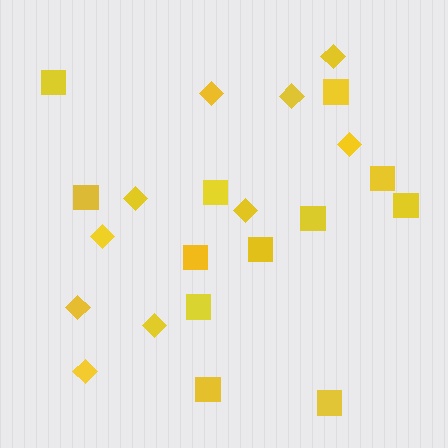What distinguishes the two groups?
There are 2 groups: one group of diamonds (10) and one group of squares (12).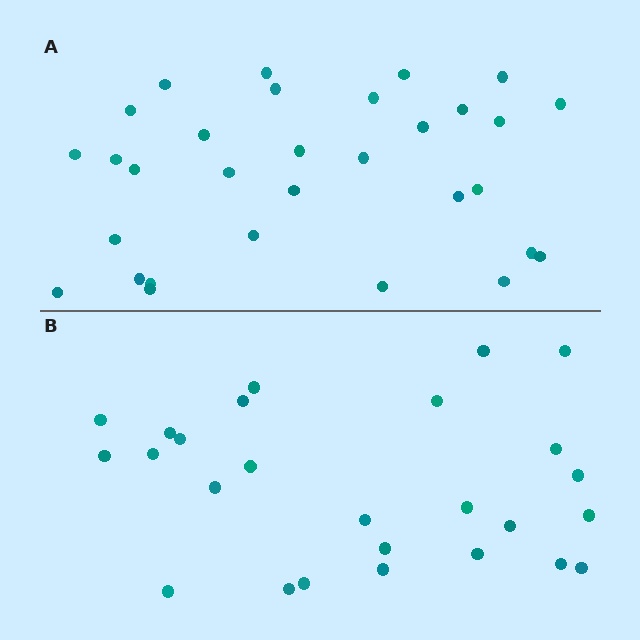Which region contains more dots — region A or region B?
Region A (the top region) has more dots.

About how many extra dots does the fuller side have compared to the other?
Region A has about 5 more dots than region B.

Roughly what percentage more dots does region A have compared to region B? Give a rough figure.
About 20% more.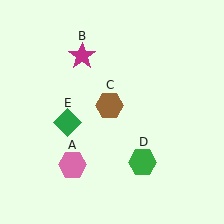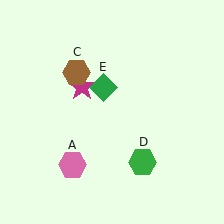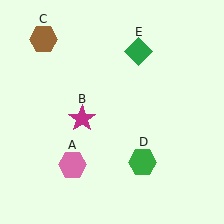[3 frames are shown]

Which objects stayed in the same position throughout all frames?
Pink hexagon (object A) and green hexagon (object D) remained stationary.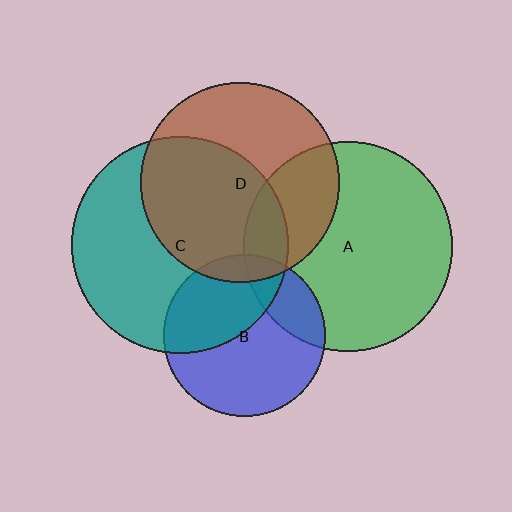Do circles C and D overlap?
Yes.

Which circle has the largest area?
Circle C (teal).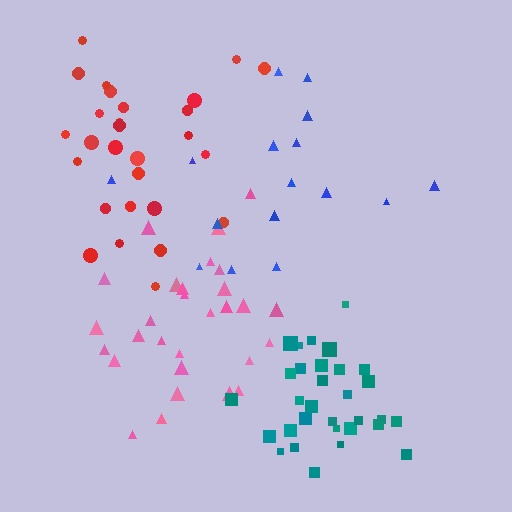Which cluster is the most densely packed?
Teal.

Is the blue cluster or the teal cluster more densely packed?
Teal.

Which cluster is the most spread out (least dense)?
Blue.